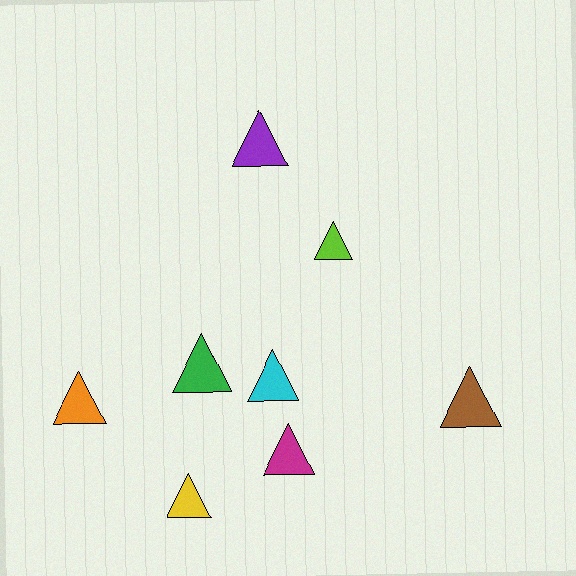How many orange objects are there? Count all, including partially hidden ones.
There is 1 orange object.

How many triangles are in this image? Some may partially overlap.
There are 8 triangles.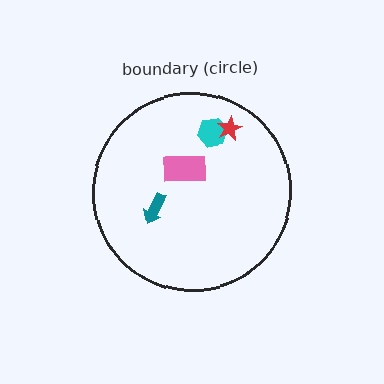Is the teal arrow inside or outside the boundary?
Inside.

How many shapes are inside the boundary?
4 inside, 0 outside.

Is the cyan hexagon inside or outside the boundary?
Inside.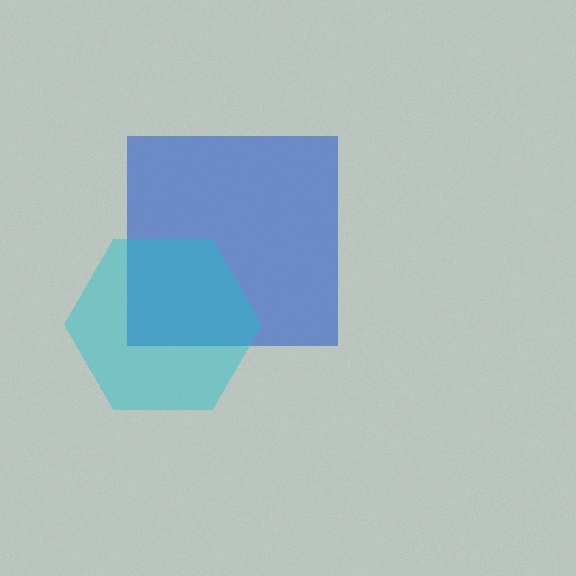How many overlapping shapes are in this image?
There are 2 overlapping shapes in the image.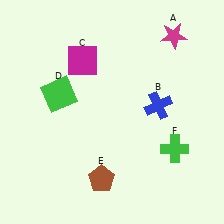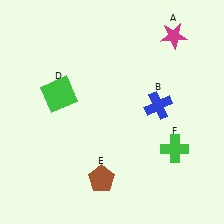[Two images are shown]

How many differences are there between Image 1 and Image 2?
There is 1 difference between the two images.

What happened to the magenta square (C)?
The magenta square (C) was removed in Image 2. It was in the top-left area of Image 1.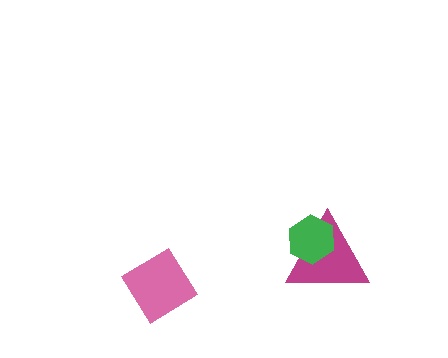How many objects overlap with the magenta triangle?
1 object overlaps with the magenta triangle.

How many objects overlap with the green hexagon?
1 object overlaps with the green hexagon.